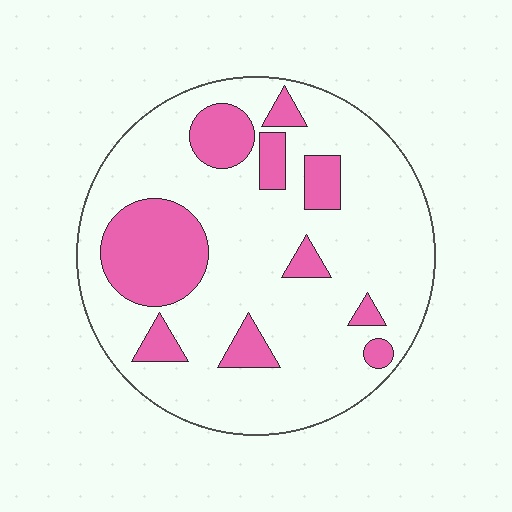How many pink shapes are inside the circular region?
10.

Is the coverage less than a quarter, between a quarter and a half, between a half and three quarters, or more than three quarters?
Less than a quarter.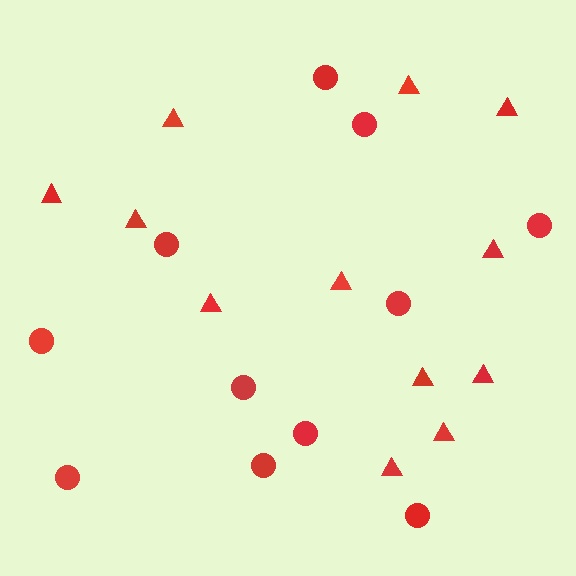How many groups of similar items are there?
There are 2 groups: one group of circles (11) and one group of triangles (12).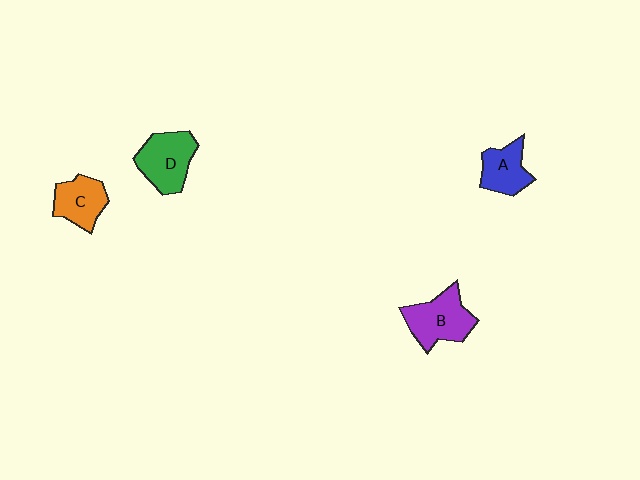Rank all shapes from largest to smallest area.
From largest to smallest: B (purple), D (green), C (orange), A (blue).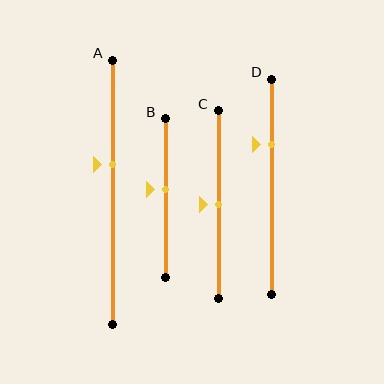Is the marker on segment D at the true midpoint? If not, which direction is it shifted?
No, the marker on segment D is shifted upward by about 20% of the segment length.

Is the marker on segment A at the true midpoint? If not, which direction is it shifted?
No, the marker on segment A is shifted upward by about 10% of the segment length.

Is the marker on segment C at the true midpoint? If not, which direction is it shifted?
Yes, the marker on segment C is at the true midpoint.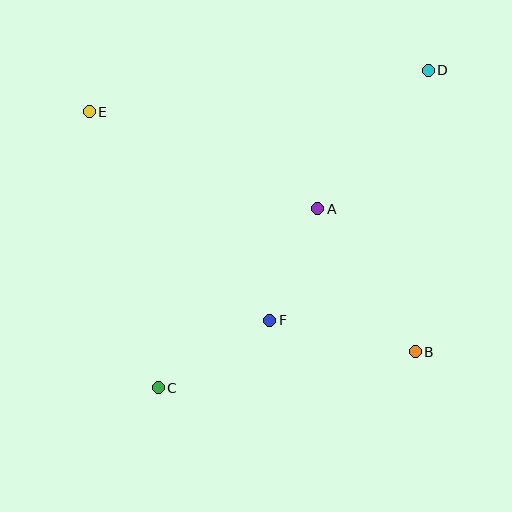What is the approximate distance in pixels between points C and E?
The distance between C and E is approximately 285 pixels.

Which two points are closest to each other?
Points A and F are closest to each other.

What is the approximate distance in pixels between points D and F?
The distance between D and F is approximately 296 pixels.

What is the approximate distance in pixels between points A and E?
The distance between A and E is approximately 248 pixels.